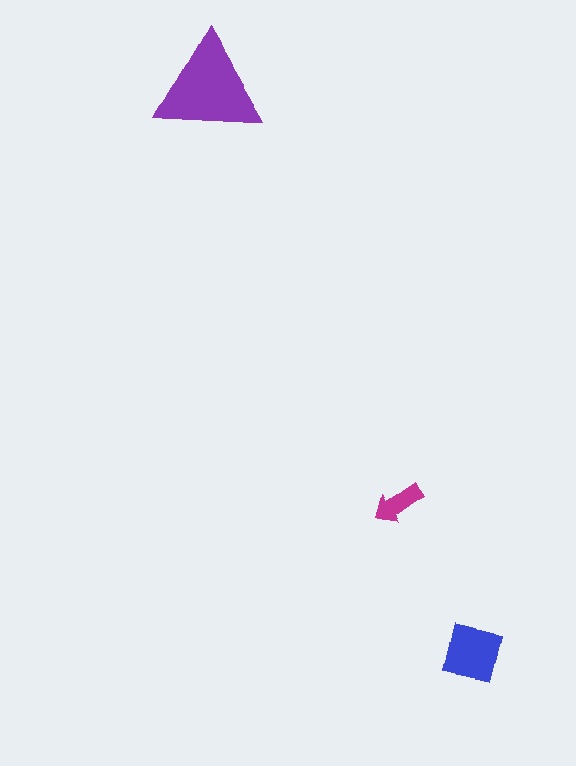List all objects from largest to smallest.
The purple triangle, the blue square, the magenta arrow.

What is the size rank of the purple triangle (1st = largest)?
1st.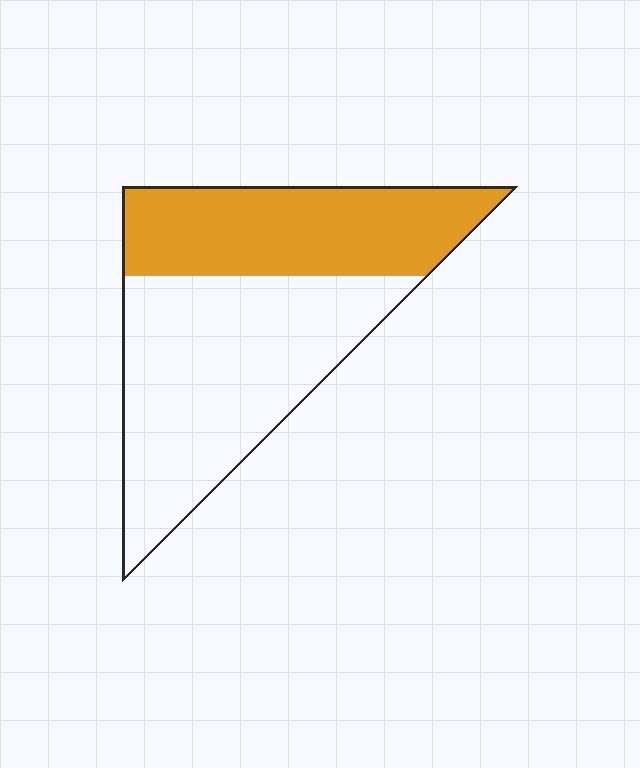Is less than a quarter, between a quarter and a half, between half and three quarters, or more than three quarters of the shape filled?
Between a quarter and a half.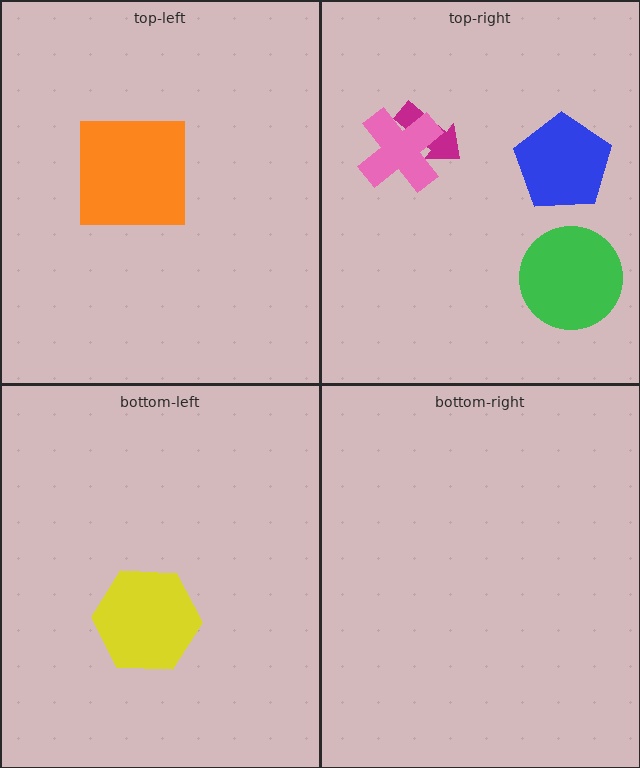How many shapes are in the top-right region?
4.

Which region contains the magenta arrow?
The top-right region.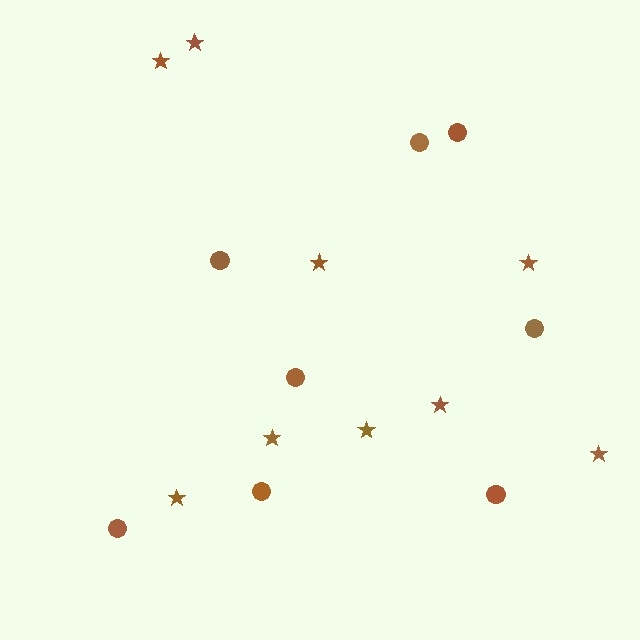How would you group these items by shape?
There are 2 groups: one group of stars (9) and one group of circles (8).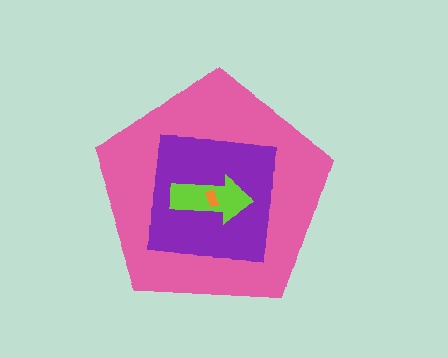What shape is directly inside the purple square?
The lime arrow.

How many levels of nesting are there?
4.